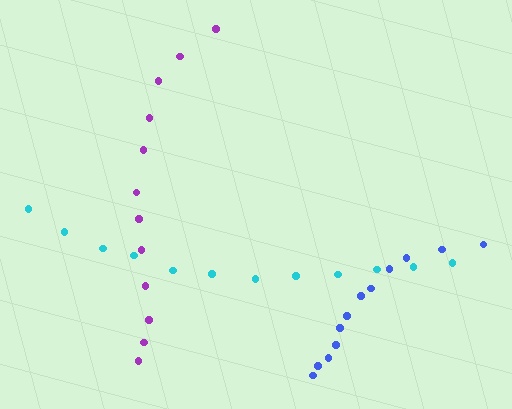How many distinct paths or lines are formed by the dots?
There are 3 distinct paths.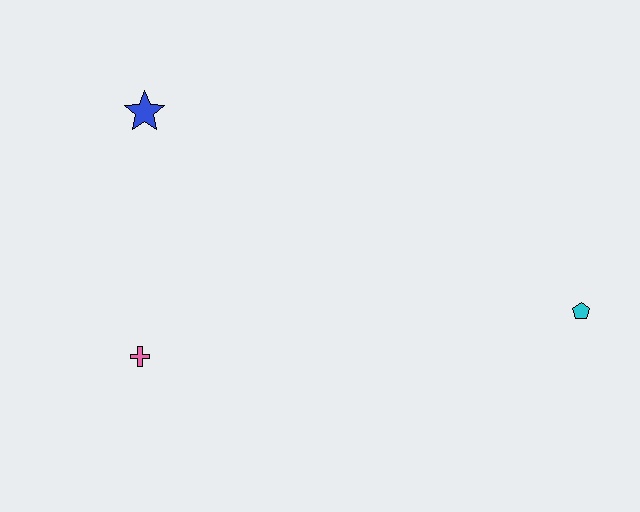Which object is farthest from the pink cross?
The cyan pentagon is farthest from the pink cross.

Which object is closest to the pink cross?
The blue star is closest to the pink cross.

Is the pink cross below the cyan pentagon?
Yes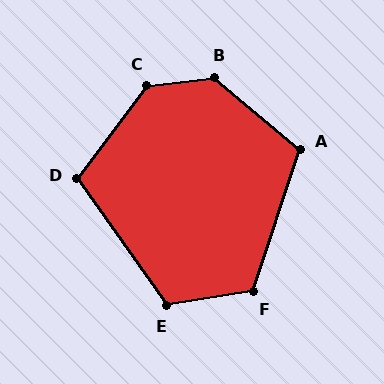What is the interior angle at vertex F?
Approximately 118 degrees (obtuse).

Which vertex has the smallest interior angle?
D, at approximately 108 degrees.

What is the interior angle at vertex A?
Approximately 111 degrees (obtuse).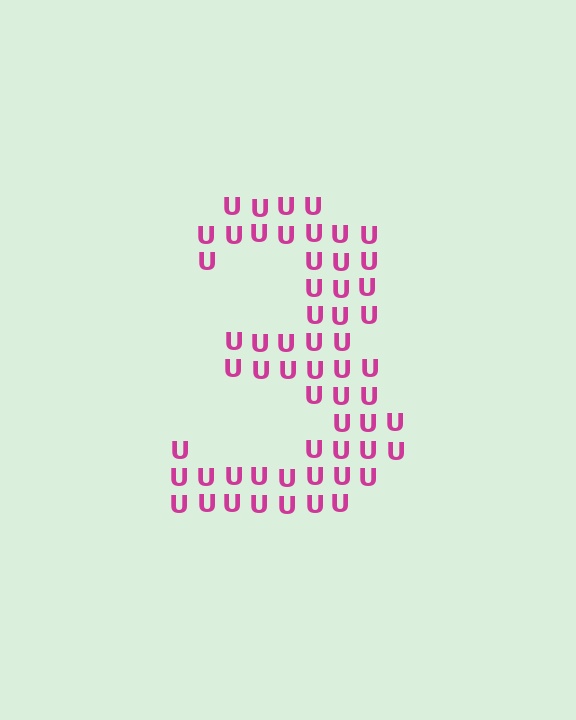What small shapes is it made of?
It is made of small letter U's.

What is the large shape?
The large shape is the digit 3.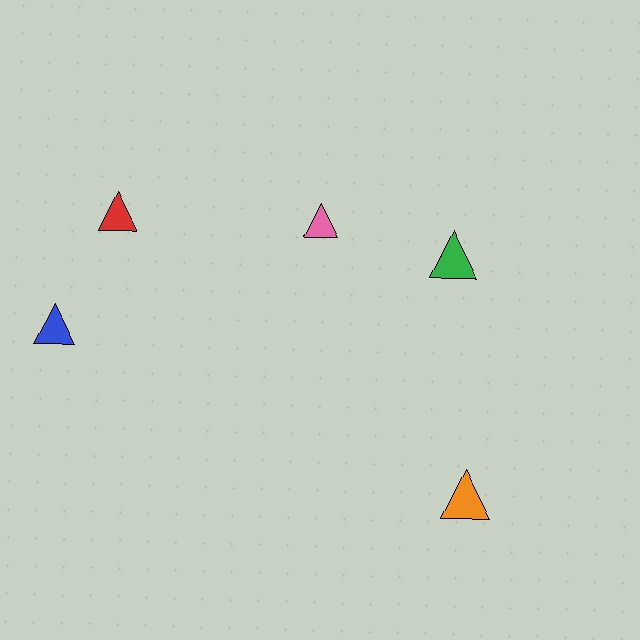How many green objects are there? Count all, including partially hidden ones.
There is 1 green object.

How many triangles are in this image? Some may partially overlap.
There are 5 triangles.